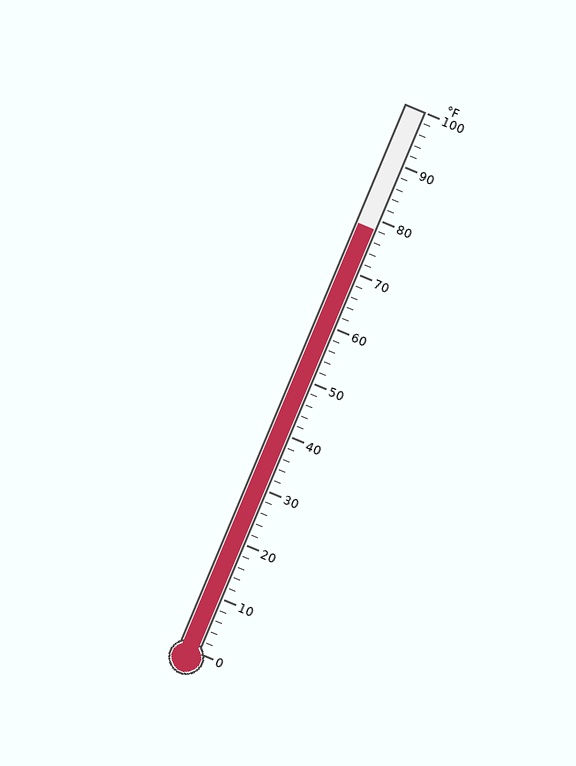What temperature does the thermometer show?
The thermometer shows approximately 78°F.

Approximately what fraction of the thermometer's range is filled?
The thermometer is filled to approximately 80% of its range.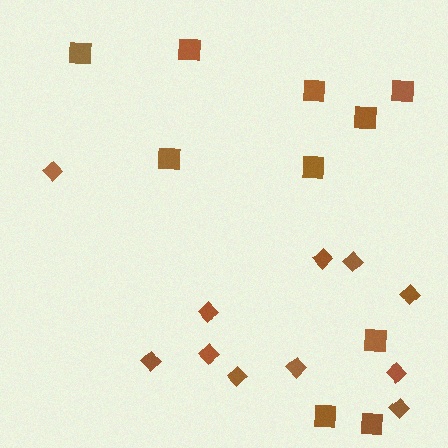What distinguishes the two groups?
There are 2 groups: one group of squares (10) and one group of diamonds (11).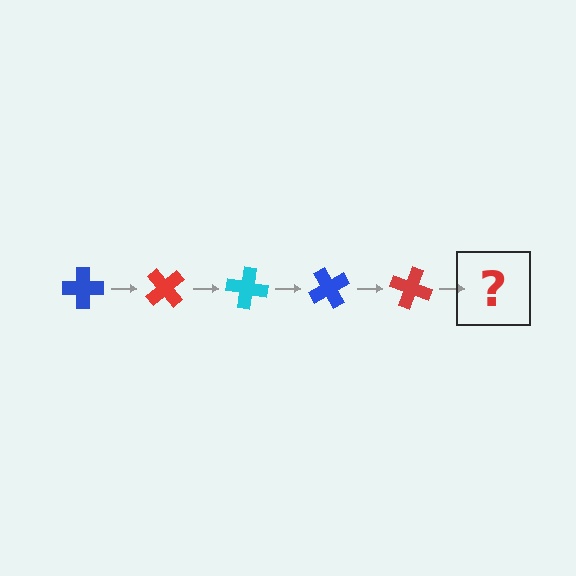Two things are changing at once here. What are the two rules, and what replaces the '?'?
The two rules are that it rotates 50 degrees each step and the color cycles through blue, red, and cyan. The '?' should be a cyan cross, rotated 250 degrees from the start.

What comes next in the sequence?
The next element should be a cyan cross, rotated 250 degrees from the start.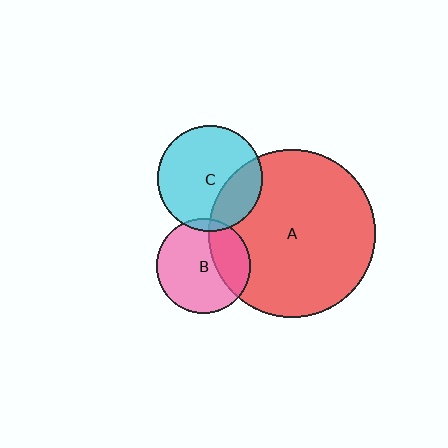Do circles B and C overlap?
Yes.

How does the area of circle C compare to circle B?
Approximately 1.2 times.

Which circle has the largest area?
Circle A (red).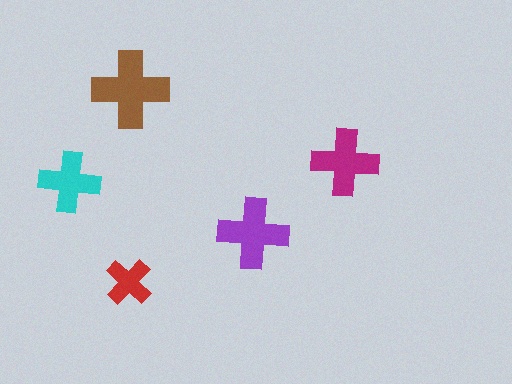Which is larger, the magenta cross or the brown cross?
The brown one.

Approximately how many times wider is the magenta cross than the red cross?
About 1.5 times wider.